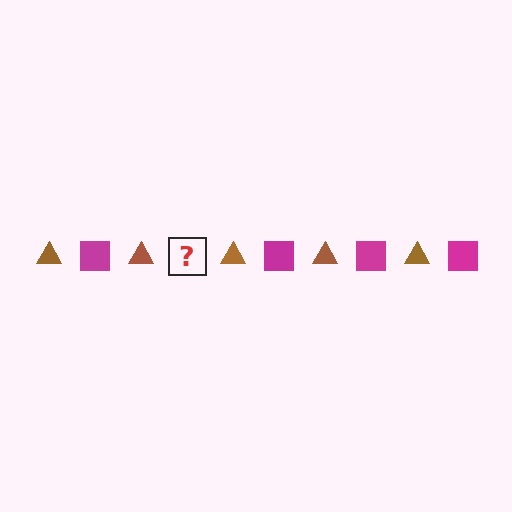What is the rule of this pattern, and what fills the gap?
The rule is that the pattern alternates between brown triangle and magenta square. The gap should be filled with a magenta square.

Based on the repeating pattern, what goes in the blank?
The blank should be a magenta square.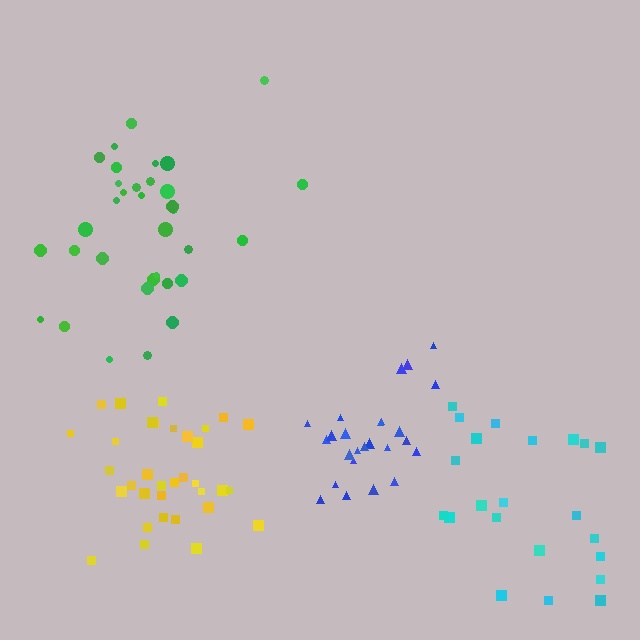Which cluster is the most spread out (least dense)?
Cyan.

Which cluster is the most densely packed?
Yellow.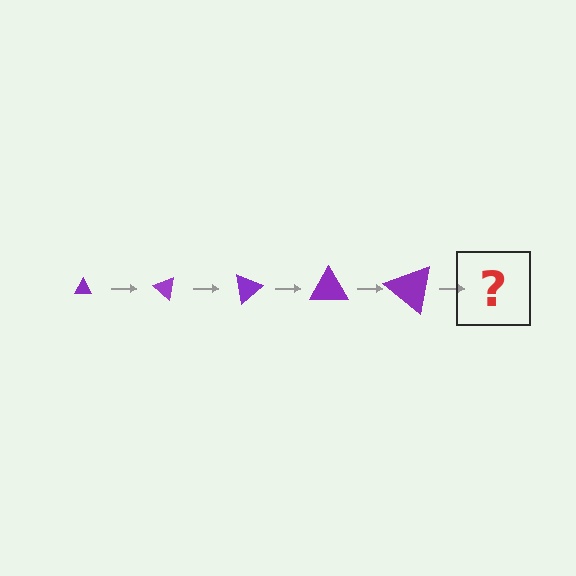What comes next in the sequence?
The next element should be a triangle, larger than the previous one and rotated 200 degrees from the start.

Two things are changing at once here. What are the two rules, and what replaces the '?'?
The two rules are that the triangle grows larger each step and it rotates 40 degrees each step. The '?' should be a triangle, larger than the previous one and rotated 200 degrees from the start.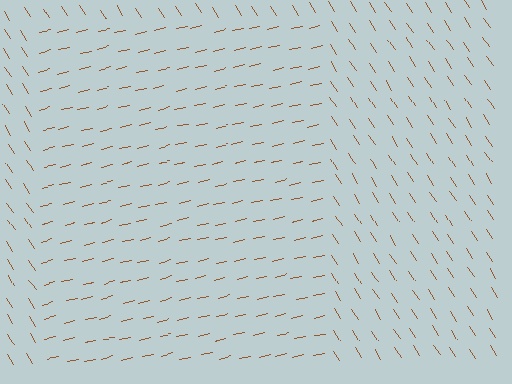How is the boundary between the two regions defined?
The boundary is defined purely by a change in line orientation (approximately 70 degrees difference). All lines are the same color and thickness.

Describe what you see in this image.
The image is filled with small brown line segments. A rectangle region in the image has lines oriented differently from the surrounding lines, creating a visible texture boundary.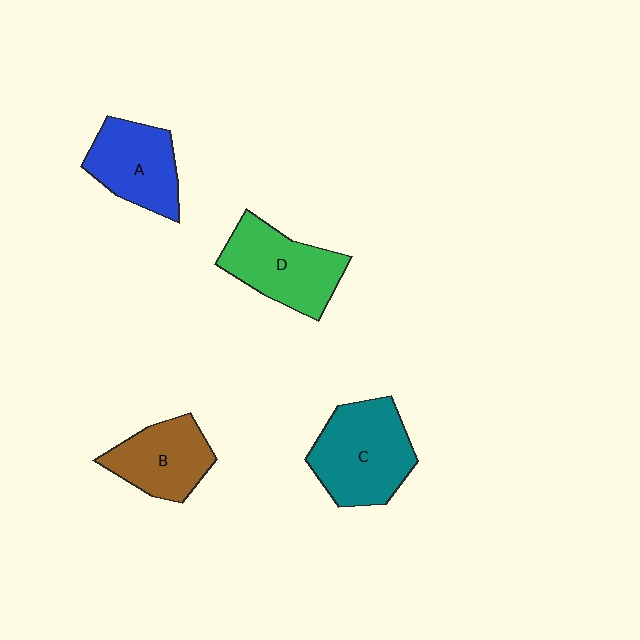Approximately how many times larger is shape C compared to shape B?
Approximately 1.4 times.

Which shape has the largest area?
Shape C (teal).